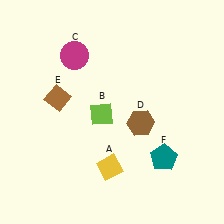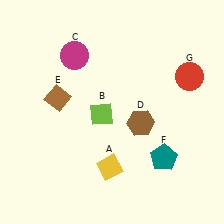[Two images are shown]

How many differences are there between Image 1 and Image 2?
There is 1 difference between the two images.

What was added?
A red circle (G) was added in Image 2.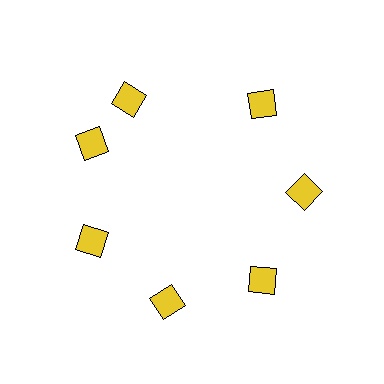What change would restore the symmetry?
The symmetry would be restored by rotating it back into even spacing with its neighbors so that all 7 diamonds sit at equal angles and equal distance from the center.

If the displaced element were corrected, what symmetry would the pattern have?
It would have 7-fold rotational symmetry — the pattern would map onto itself every 51 degrees.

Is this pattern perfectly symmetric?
No. The 7 yellow diamonds are arranged in a ring, but one element near the 12 o'clock position is rotated out of alignment along the ring, breaking the 7-fold rotational symmetry.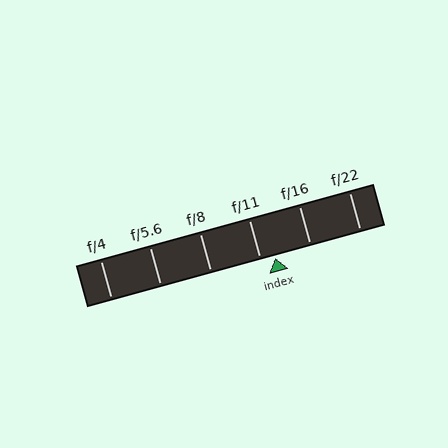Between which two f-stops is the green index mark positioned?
The index mark is between f/11 and f/16.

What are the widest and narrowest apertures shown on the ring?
The widest aperture shown is f/4 and the narrowest is f/22.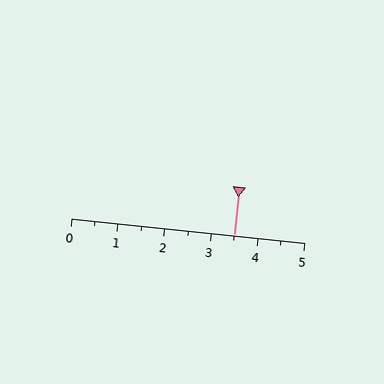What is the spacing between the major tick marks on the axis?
The major ticks are spaced 1 apart.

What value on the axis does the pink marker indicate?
The marker indicates approximately 3.5.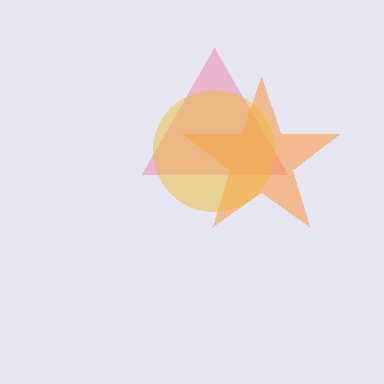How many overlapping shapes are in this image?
There are 3 overlapping shapes in the image.